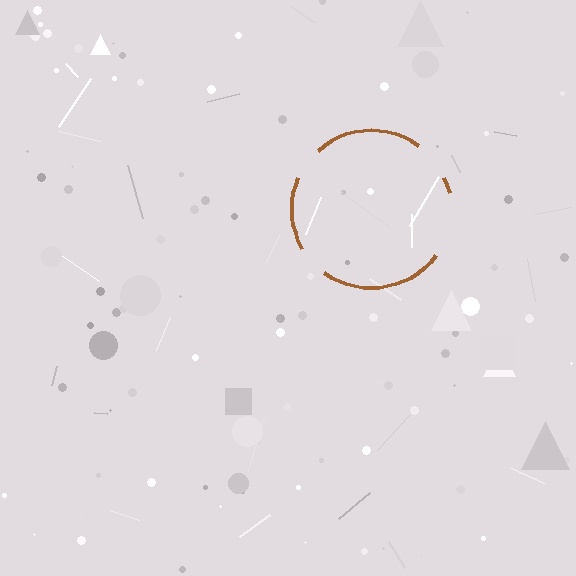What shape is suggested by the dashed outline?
The dashed outline suggests a circle.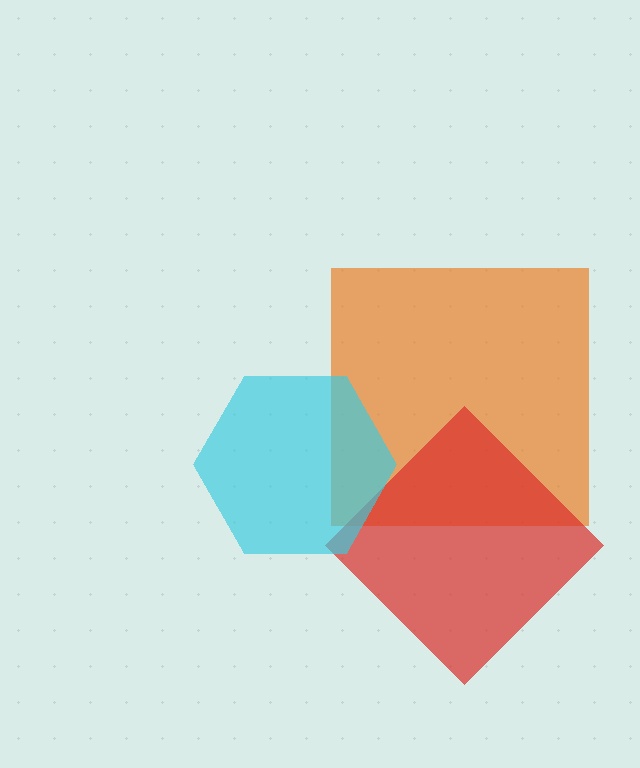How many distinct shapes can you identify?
There are 3 distinct shapes: an orange square, a red diamond, a cyan hexagon.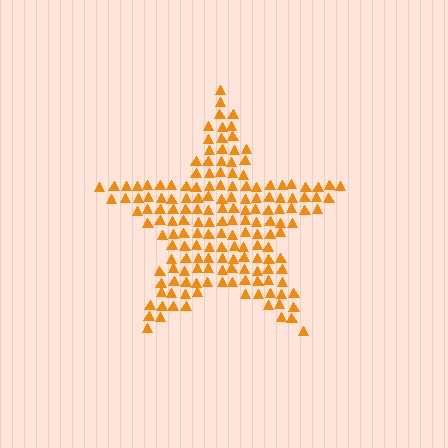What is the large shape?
The large shape is a star.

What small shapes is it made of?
It is made of small triangles.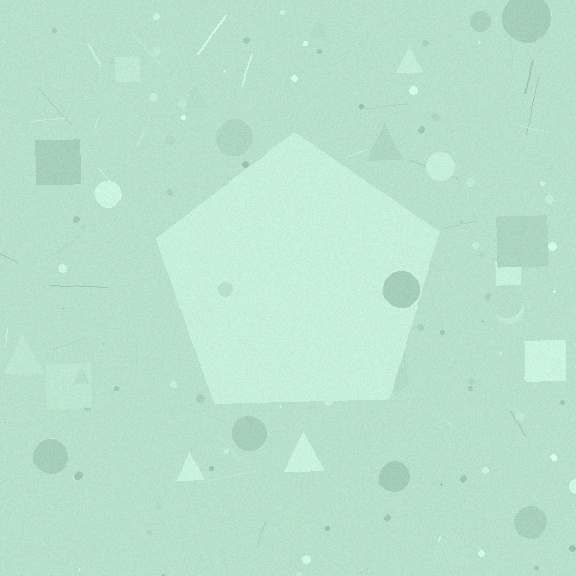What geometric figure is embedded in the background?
A pentagon is embedded in the background.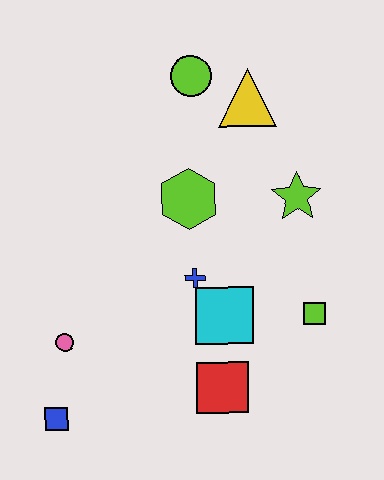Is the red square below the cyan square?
Yes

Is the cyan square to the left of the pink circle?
No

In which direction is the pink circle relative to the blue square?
The pink circle is above the blue square.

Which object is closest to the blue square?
The pink circle is closest to the blue square.